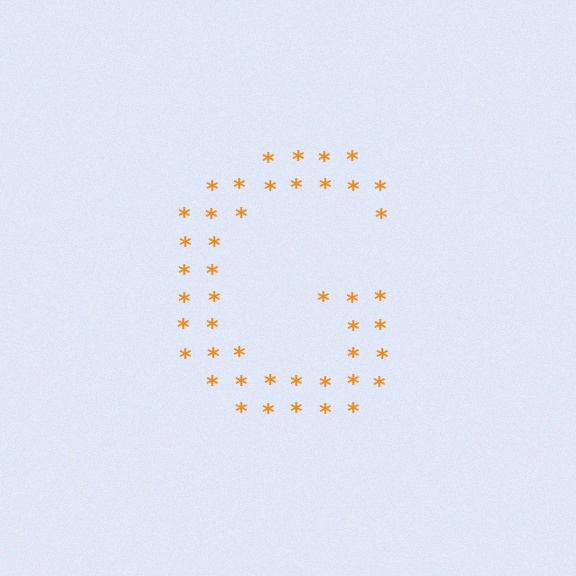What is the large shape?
The large shape is the letter G.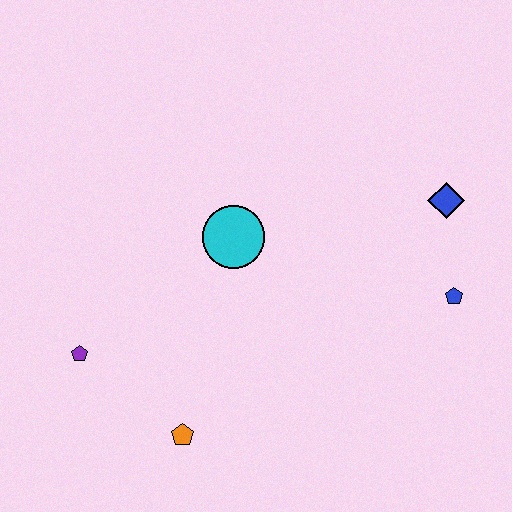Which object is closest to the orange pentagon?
The purple pentagon is closest to the orange pentagon.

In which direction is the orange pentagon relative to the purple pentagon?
The orange pentagon is to the right of the purple pentagon.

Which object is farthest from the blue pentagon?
The purple pentagon is farthest from the blue pentagon.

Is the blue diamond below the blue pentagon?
No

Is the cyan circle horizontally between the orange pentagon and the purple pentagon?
No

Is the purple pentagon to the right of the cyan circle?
No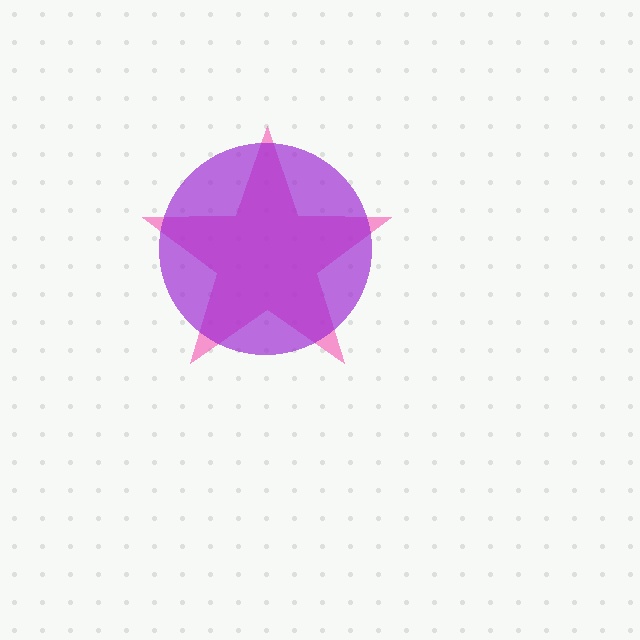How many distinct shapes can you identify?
There are 2 distinct shapes: a pink star, a purple circle.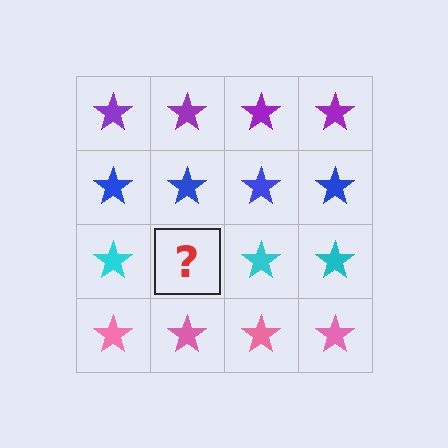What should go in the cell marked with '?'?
The missing cell should contain a cyan star.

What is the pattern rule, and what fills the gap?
The rule is that each row has a consistent color. The gap should be filled with a cyan star.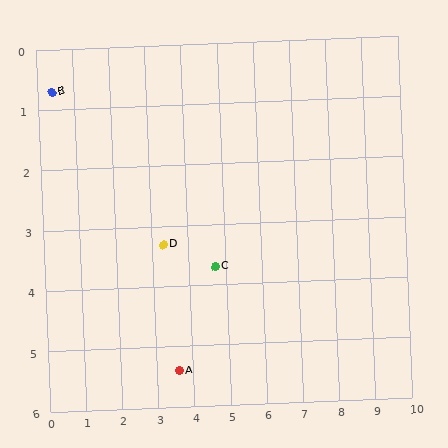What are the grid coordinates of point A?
Point A is at approximately (3.6, 5.4).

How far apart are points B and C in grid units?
Points B and C are about 5.2 grid units apart.